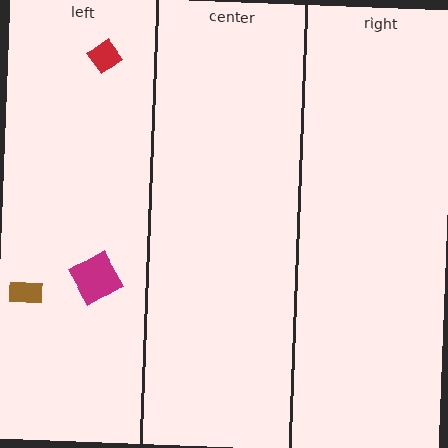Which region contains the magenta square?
The left region.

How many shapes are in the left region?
3.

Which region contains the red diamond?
The left region.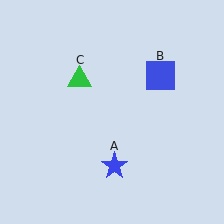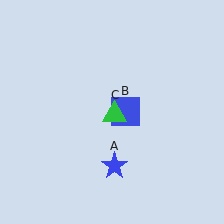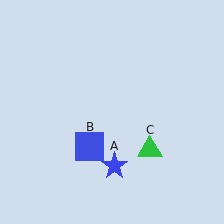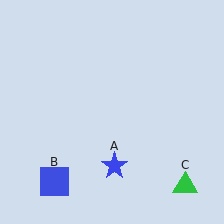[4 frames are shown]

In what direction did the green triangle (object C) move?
The green triangle (object C) moved down and to the right.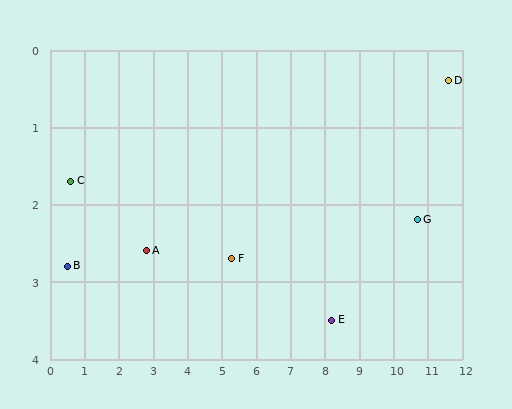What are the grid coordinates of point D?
Point D is at approximately (11.6, 0.4).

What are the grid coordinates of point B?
Point B is at approximately (0.5, 2.8).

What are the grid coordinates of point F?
Point F is at approximately (5.3, 2.7).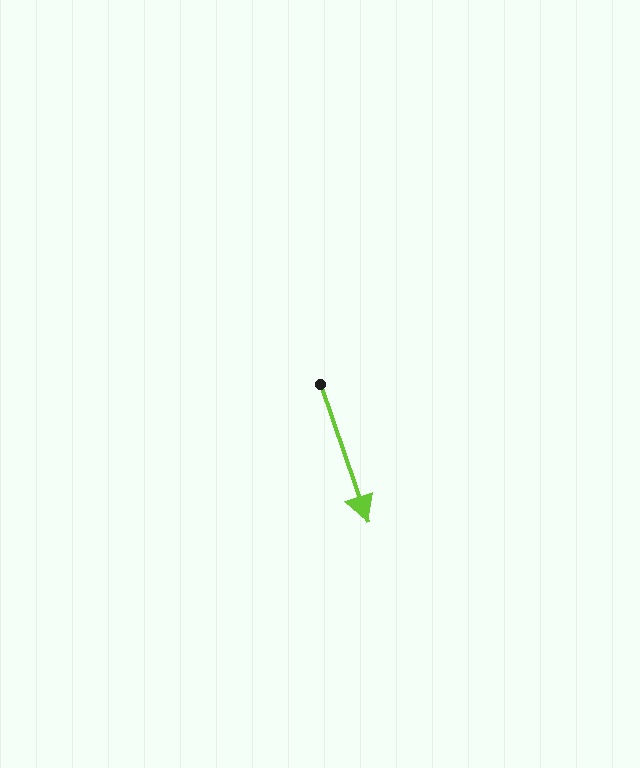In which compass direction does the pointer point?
South.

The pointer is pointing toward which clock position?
Roughly 5 o'clock.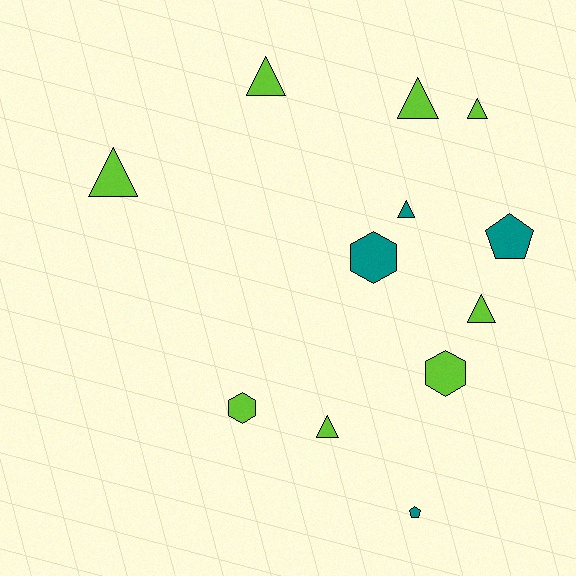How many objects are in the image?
There are 12 objects.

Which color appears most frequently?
Lime, with 8 objects.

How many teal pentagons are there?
There are 2 teal pentagons.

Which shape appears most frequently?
Triangle, with 7 objects.